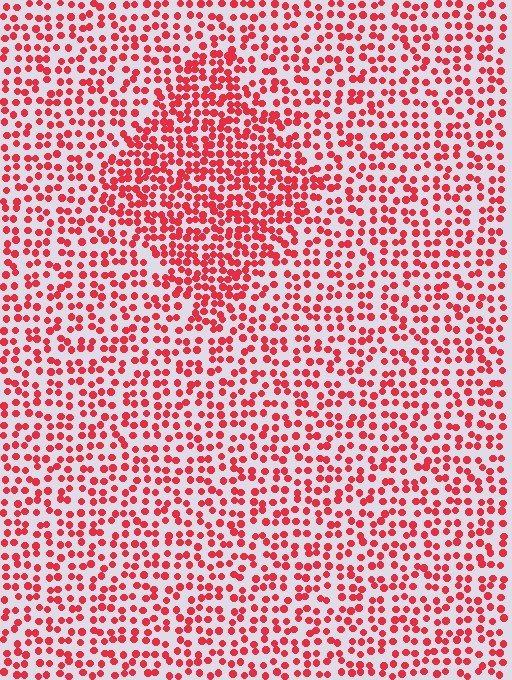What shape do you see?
I see a diamond.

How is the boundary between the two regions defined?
The boundary is defined by a change in element density (approximately 1.7x ratio). All elements are the same color, size, and shape.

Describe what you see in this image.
The image contains small red elements arranged at two different densities. A diamond-shaped region is visible where the elements are more densely packed than the surrounding area.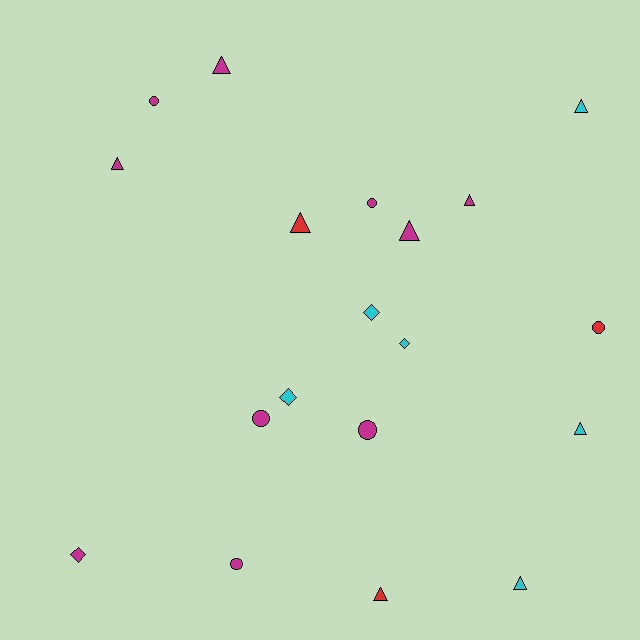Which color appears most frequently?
Magenta, with 10 objects.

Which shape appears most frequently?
Triangle, with 9 objects.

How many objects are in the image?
There are 19 objects.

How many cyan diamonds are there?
There are 3 cyan diamonds.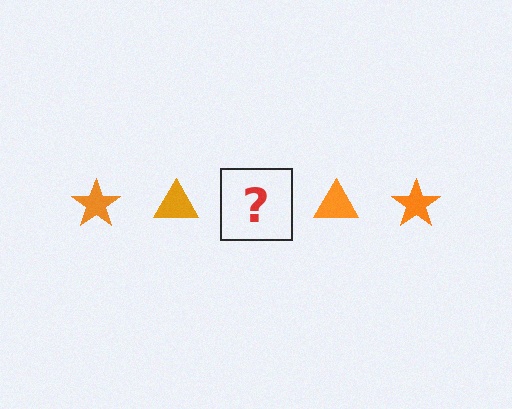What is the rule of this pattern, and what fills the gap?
The rule is that the pattern cycles through star, triangle shapes in orange. The gap should be filled with an orange star.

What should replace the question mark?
The question mark should be replaced with an orange star.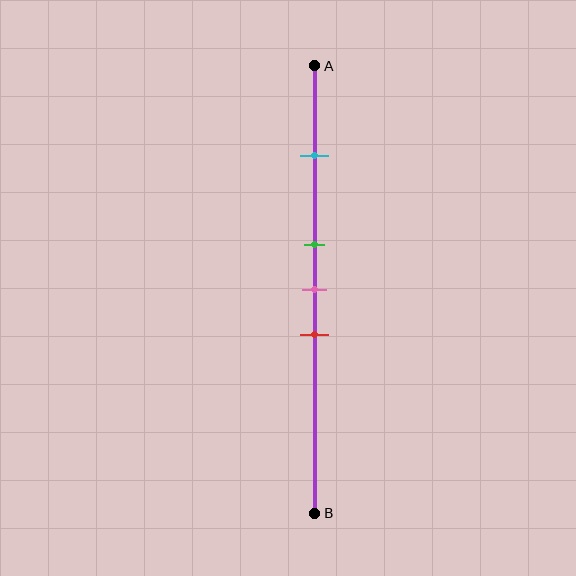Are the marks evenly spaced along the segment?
No, the marks are not evenly spaced.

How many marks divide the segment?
There are 4 marks dividing the segment.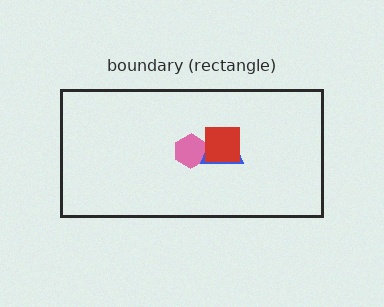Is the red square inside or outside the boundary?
Inside.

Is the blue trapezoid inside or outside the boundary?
Inside.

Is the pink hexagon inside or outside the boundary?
Inside.